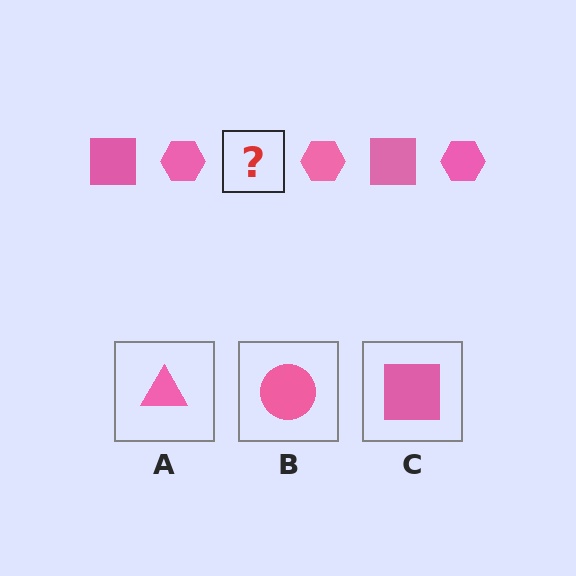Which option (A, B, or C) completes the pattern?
C.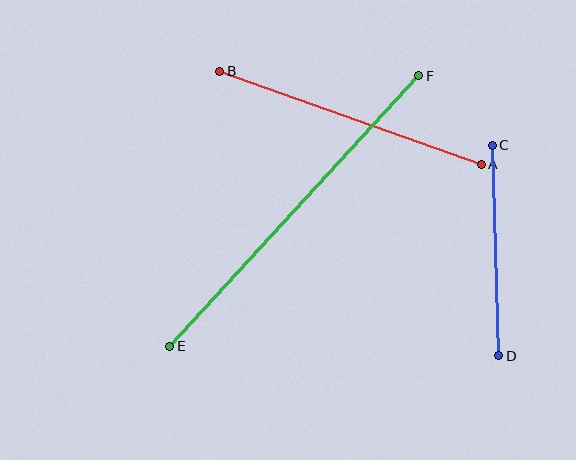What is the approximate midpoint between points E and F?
The midpoint is at approximately (294, 211) pixels.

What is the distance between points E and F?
The distance is approximately 368 pixels.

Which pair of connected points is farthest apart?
Points E and F are farthest apart.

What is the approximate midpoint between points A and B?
The midpoint is at approximately (351, 118) pixels.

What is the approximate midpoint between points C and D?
The midpoint is at approximately (496, 251) pixels.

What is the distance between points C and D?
The distance is approximately 211 pixels.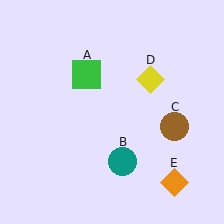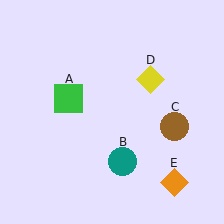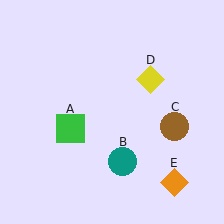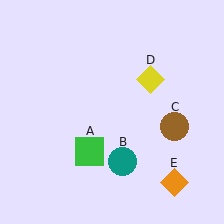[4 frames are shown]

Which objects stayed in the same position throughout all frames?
Teal circle (object B) and brown circle (object C) and yellow diamond (object D) and orange diamond (object E) remained stationary.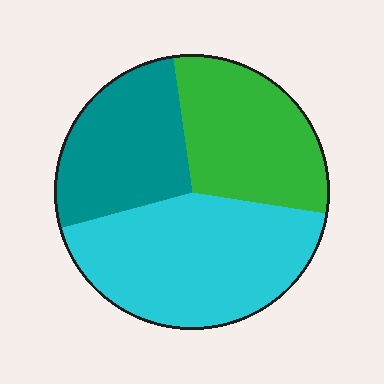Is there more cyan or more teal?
Cyan.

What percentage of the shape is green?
Green takes up between a sixth and a third of the shape.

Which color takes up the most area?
Cyan, at roughly 45%.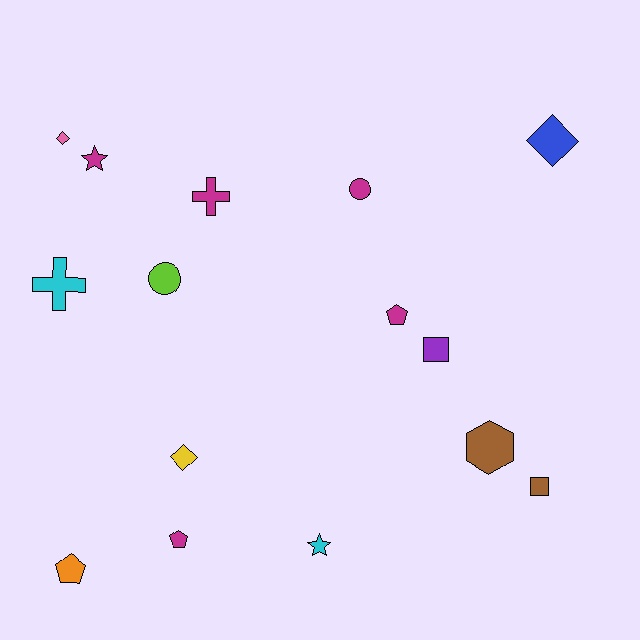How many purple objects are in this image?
There is 1 purple object.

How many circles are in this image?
There are 2 circles.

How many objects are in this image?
There are 15 objects.